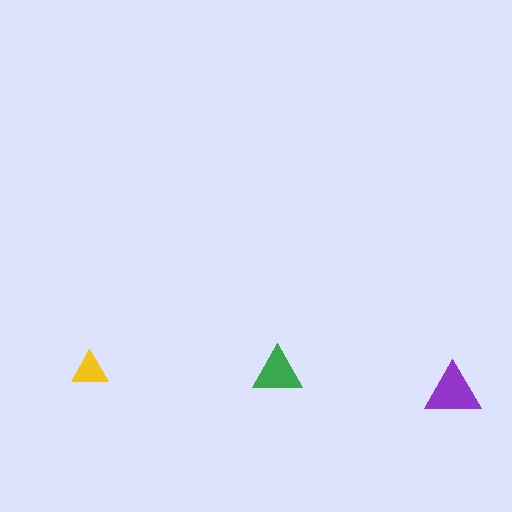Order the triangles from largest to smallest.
the purple one, the green one, the yellow one.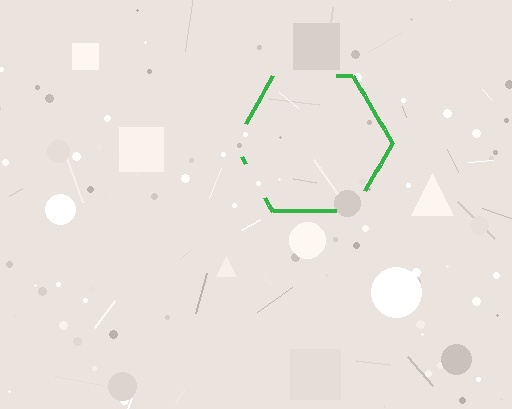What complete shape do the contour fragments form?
The contour fragments form a hexagon.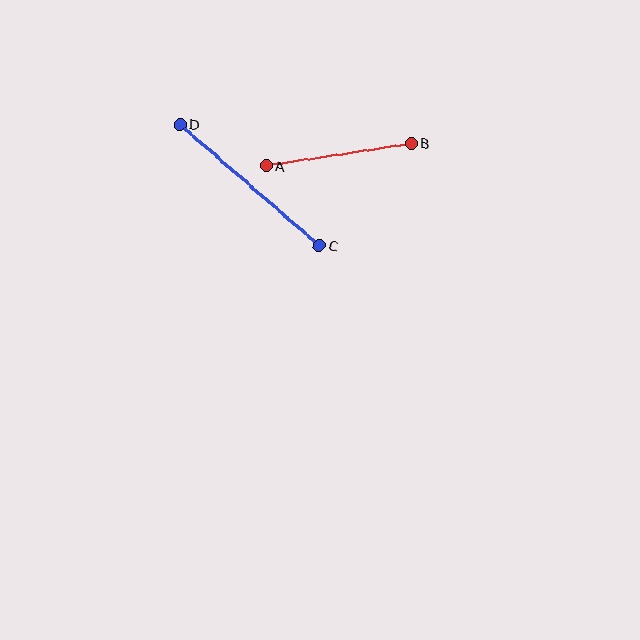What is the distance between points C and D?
The distance is approximately 184 pixels.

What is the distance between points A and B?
The distance is approximately 147 pixels.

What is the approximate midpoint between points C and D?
The midpoint is at approximately (250, 185) pixels.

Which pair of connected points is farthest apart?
Points C and D are farthest apart.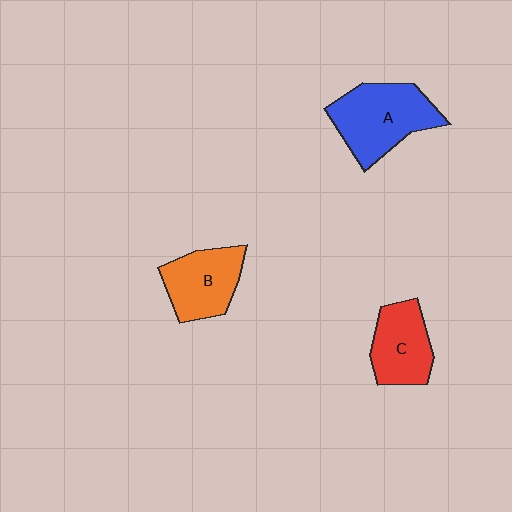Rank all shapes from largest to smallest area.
From largest to smallest: A (blue), B (orange), C (red).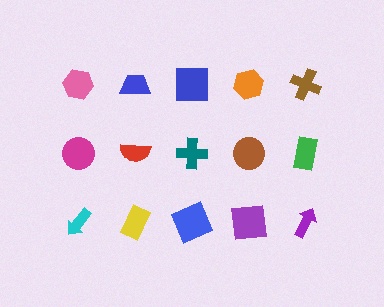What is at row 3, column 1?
A cyan arrow.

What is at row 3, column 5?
A purple arrow.